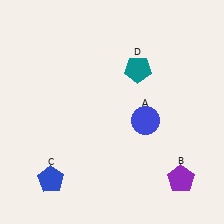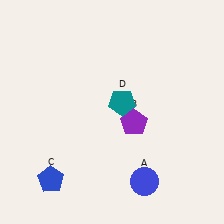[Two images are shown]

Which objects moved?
The objects that moved are: the blue circle (A), the purple pentagon (B), the teal pentagon (D).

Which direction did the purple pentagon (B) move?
The purple pentagon (B) moved up.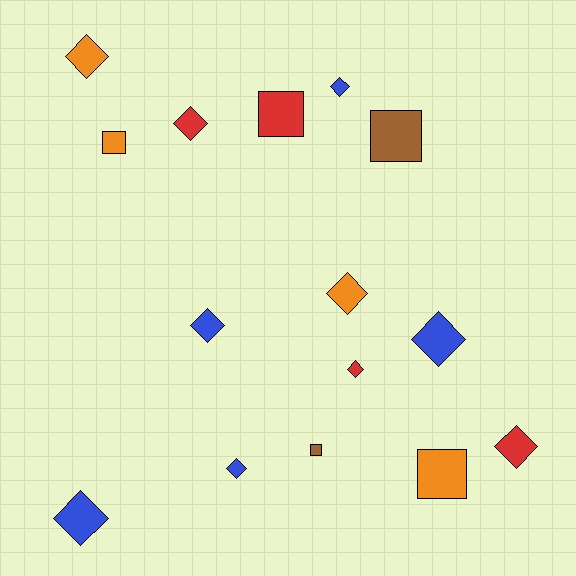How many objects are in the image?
There are 15 objects.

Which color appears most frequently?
Blue, with 5 objects.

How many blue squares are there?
There are no blue squares.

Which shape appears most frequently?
Diamond, with 10 objects.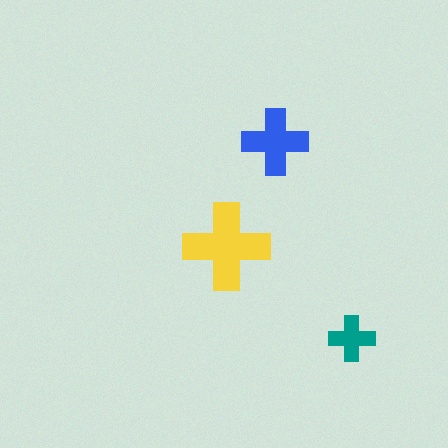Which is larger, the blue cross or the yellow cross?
The yellow one.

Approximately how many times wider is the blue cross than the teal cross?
About 1.5 times wider.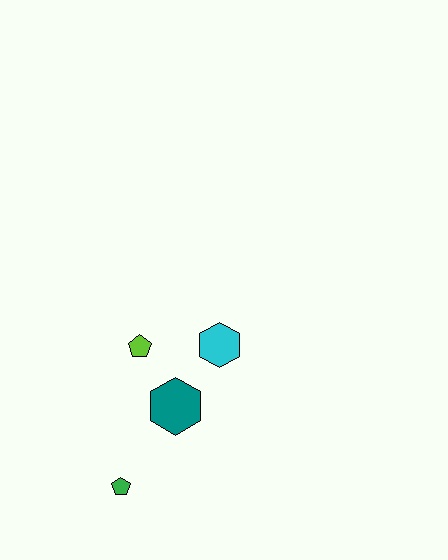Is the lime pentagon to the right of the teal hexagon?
No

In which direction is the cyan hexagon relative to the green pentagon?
The cyan hexagon is above the green pentagon.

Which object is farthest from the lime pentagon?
The green pentagon is farthest from the lime pentagon.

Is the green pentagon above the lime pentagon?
No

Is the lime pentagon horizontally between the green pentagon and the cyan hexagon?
Yes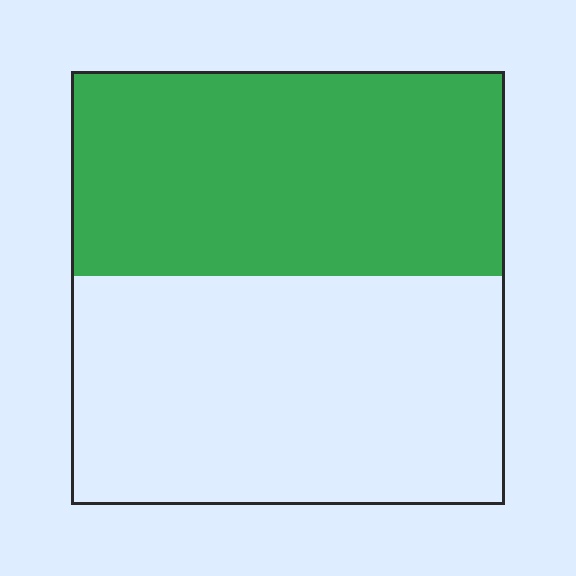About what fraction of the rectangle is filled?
About one half (1/2).